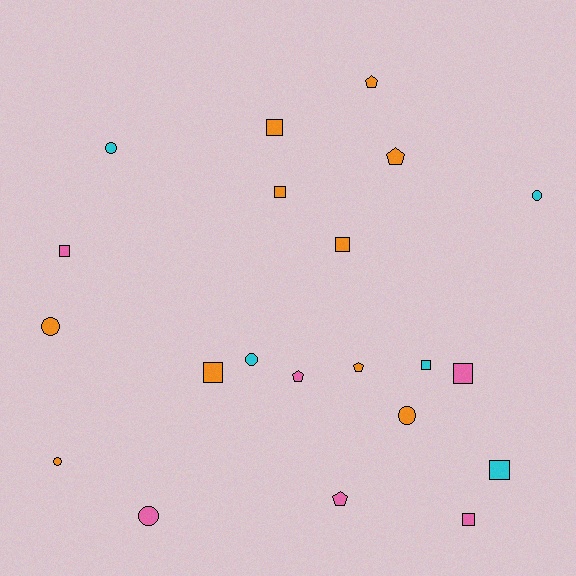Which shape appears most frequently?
Square, with 9 objects.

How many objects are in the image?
There are 21 objects.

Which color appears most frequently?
Orange, with 10 objects.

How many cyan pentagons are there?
There are no cyan pentagons.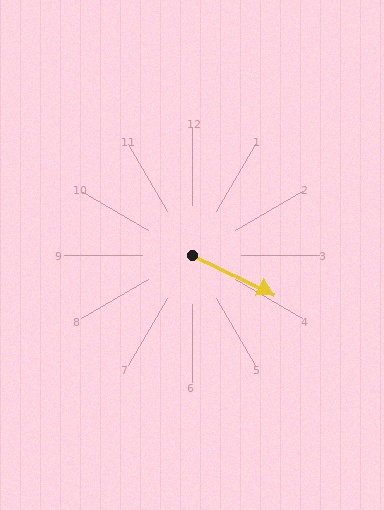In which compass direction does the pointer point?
Southeast.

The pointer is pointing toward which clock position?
Roughly 4 o'clock.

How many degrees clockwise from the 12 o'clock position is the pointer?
Approximately 116 degrees.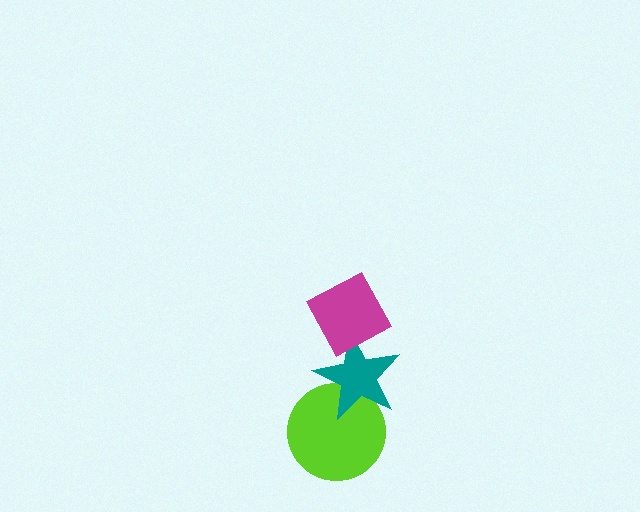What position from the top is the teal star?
The teal star is 2nd from the top.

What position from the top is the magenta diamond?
The magenta diamond is 1st from the top.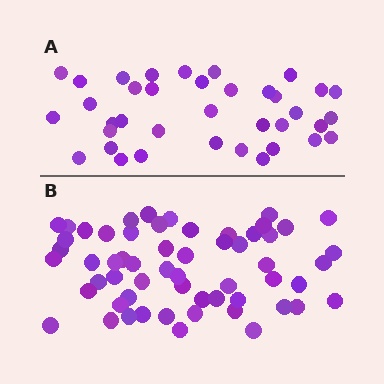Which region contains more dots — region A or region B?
Region B (the bottom region) has more dots.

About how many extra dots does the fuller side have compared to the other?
Region B has approximately 20 more dots than region A.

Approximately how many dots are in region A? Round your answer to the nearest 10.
About 40 dots. (The exact count is 37, which rounds to 40.)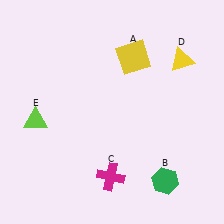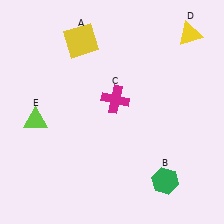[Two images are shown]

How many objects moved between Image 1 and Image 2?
3 objects moved between the two images.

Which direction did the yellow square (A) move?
The yellow square (A) moved left.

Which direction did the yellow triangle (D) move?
The yellow triangle (D) moved up.